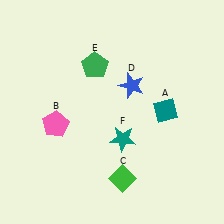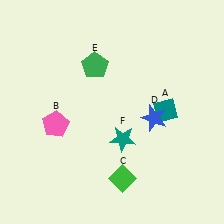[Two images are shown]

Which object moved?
The blue star (D) moved down.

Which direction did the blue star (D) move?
The blue star (D) moved down.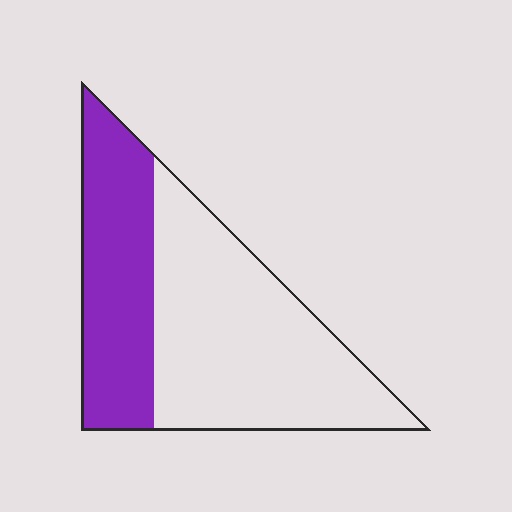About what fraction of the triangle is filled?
About three eighths (3/8).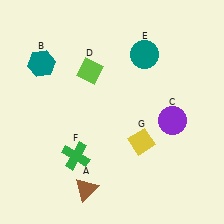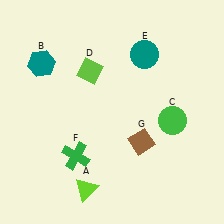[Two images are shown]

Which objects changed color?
A changed from brown to lime. C changed from purple to green. G changed from yellow to brown.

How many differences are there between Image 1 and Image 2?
There are 3 differences between the two images.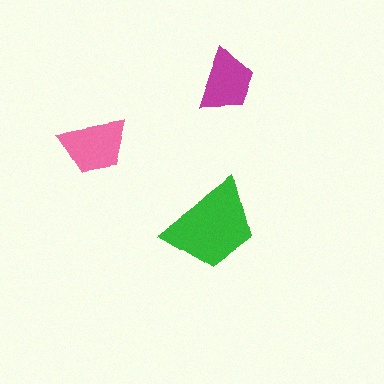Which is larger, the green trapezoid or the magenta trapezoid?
The green one.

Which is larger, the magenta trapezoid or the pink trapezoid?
The pink one.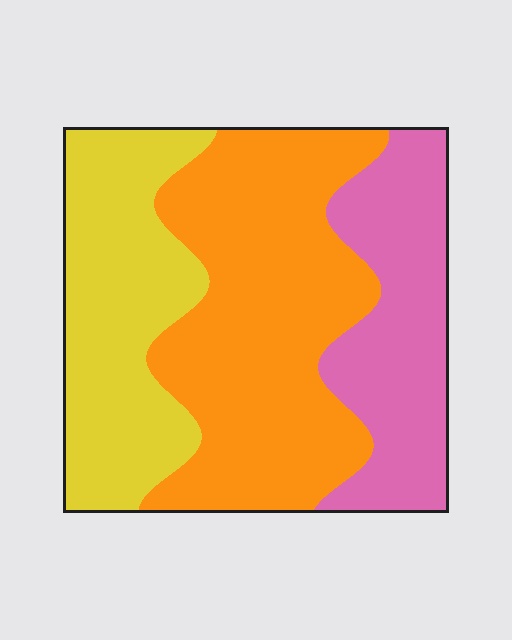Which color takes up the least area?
Pink, at roughly 25%.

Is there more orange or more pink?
Orange.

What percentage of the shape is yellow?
Yellow covers roughly 30% of the shape.